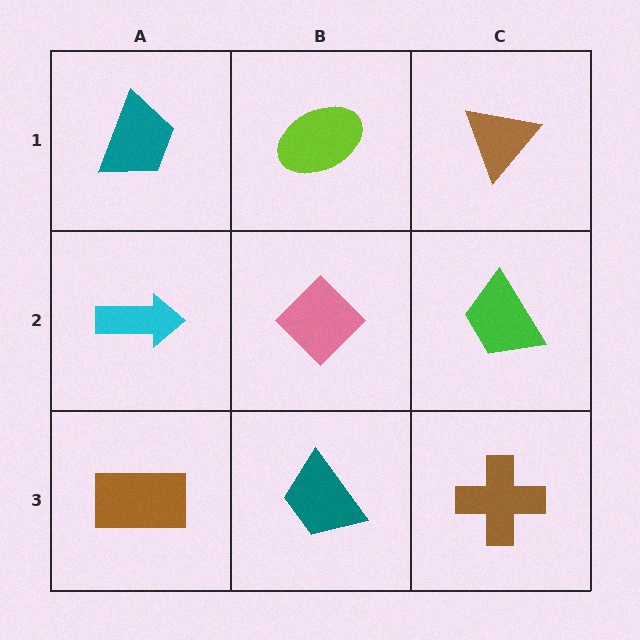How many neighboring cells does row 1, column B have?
3.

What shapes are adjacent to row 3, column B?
A pink diamond (row 2, column B), a brown rectangle (row 3, column A), a brown cross (row 3, column C).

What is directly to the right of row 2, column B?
A green trapezoid.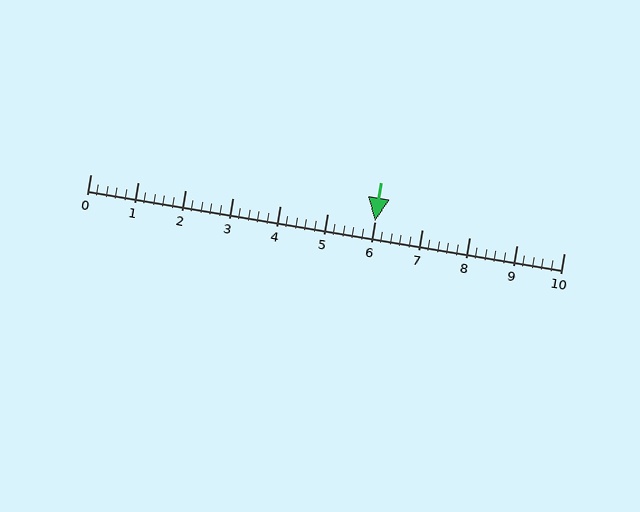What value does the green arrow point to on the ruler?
The green arrow points to approximately 6.0.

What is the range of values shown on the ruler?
The ruler shows values from 0 to 10.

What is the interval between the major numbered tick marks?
The major tick marks are spaced 1 units apart.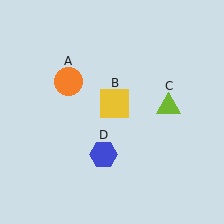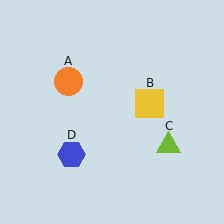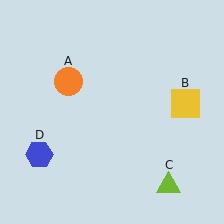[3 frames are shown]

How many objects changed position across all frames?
3 objects changed position: yellow square (object B), lime triangle (object C), blue hexagon (object D).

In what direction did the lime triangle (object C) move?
The lime triangle (object C) moved down.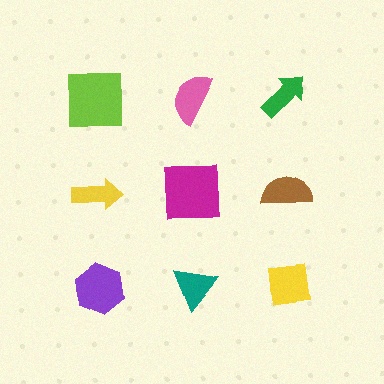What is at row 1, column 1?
A lime square.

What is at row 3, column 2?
A teal triangle.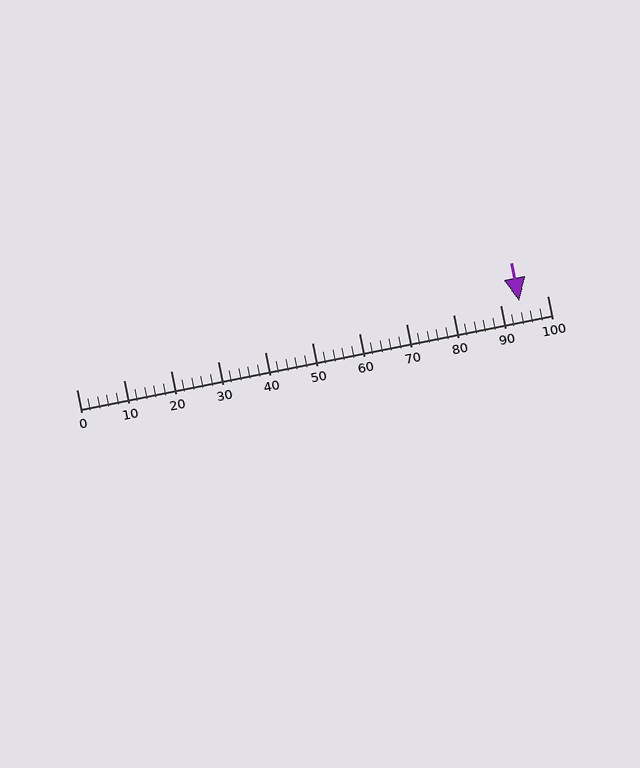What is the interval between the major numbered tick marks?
The major tick marks are spaced 10 units apart.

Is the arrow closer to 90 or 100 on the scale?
The arrow is closer to 90.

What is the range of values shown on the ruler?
The ruler shows values from 0 to 100.